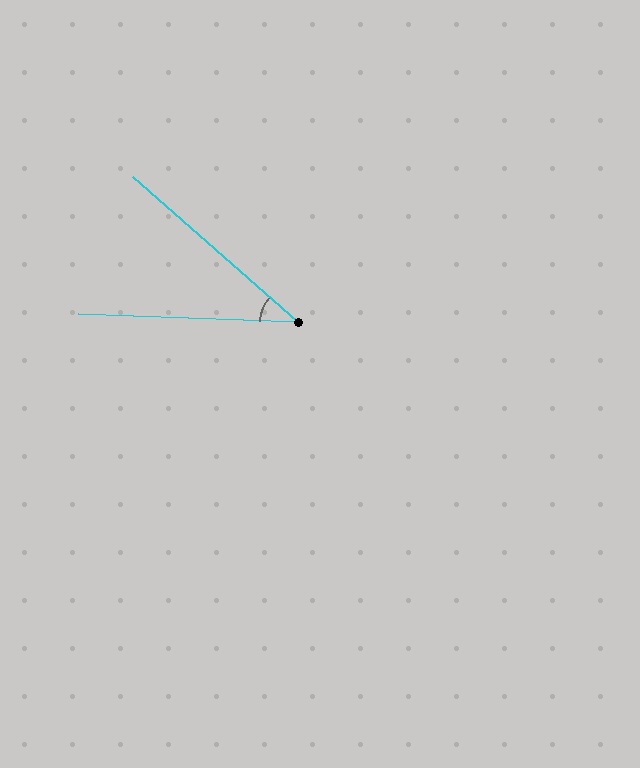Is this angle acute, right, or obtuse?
It is acute.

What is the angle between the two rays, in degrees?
Approximately 39 degrees.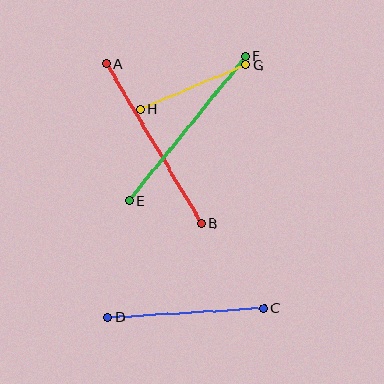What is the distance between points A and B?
The distance is approximately 186 pixels.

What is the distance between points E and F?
The distance is approximately 185 pixels.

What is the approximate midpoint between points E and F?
The midpoint is at approximately (187, 128) pixels.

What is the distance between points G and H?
The distance is approximately 114 pixels.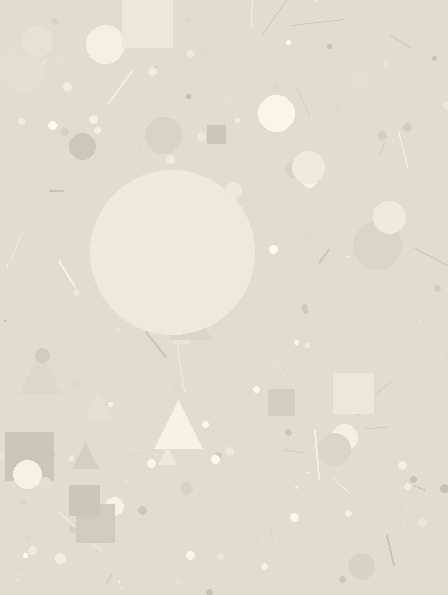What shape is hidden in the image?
A circle is hidden in the image.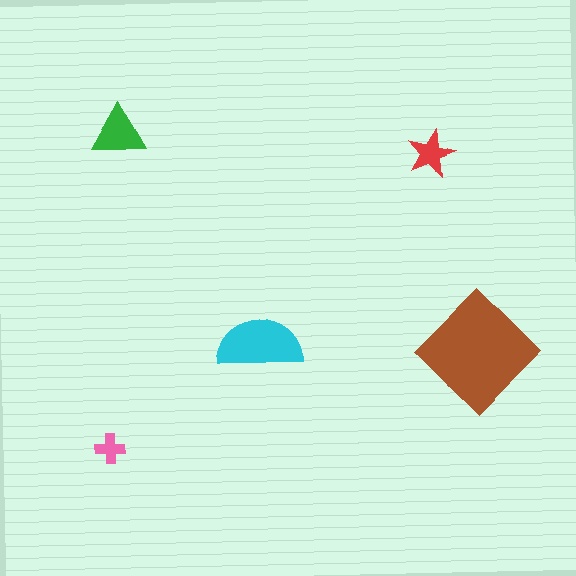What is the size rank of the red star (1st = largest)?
4th.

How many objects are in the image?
There are 5 objects in the image.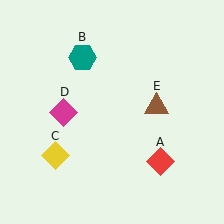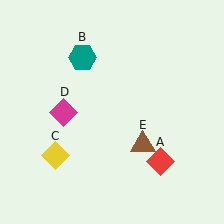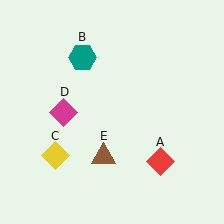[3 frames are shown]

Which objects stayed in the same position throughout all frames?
Red diamond (object A) and teal hexagon (object B) and yellow diamond (object C) and magenta diamond (object D) remained stationary.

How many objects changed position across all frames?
1 object changed position: brown triangle (object E).